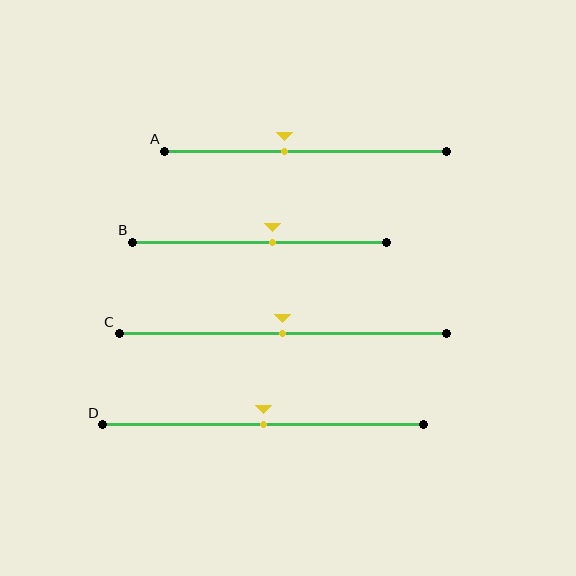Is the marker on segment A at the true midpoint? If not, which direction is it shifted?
No, the marker on segment A is shifted to the left by about 7% of the segment length.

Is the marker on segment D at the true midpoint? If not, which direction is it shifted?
Yes, the marker on segment D is at the true midpoint.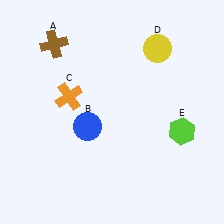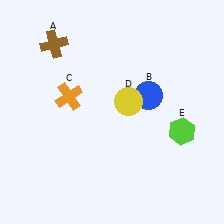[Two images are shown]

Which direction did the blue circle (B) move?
The blue circle (B) moved right.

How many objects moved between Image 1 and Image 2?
2 objects moved between the two images.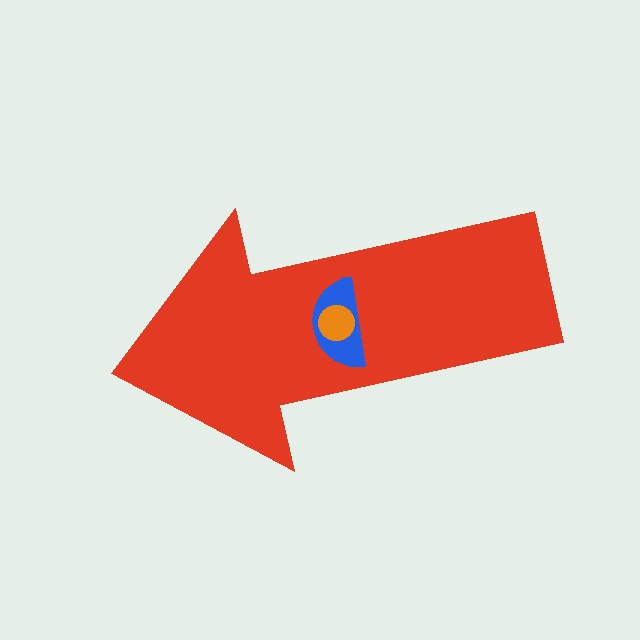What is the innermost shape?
The orange circle.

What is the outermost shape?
The red arrow.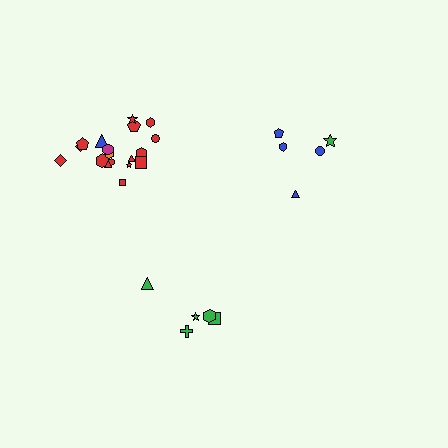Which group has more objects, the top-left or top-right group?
The top-left group.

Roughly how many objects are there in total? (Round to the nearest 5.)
Roughly 30 objects in total.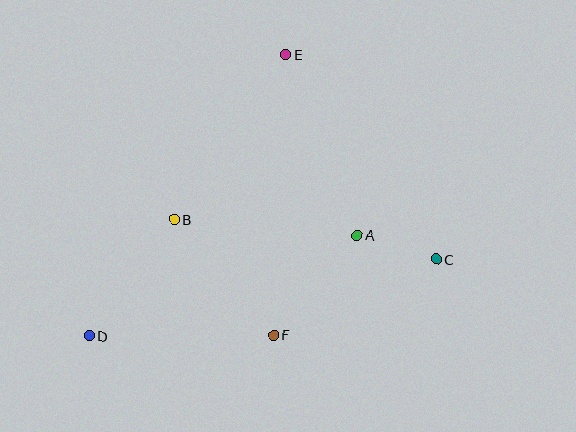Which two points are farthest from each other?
Points C and D are farthest from each other.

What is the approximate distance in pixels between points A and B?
The distance between A and B is approximately 184 pixels.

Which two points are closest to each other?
Points A and C are closest to each other.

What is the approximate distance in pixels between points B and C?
The distance between B and C is approximately 265 pixels.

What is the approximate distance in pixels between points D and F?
The distance between D and F is approximately 184 pixels.